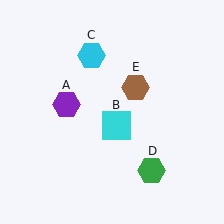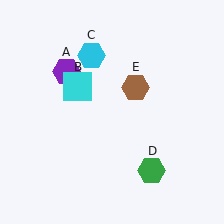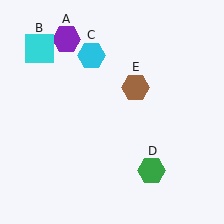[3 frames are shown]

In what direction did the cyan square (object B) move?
The cyan square (object B) moved up and to the left.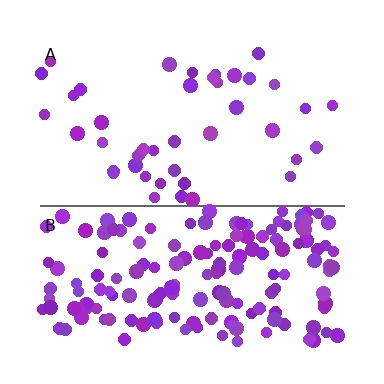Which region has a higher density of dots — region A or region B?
B (the bottom).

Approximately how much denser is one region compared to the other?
Approximately 4.2× — region B over region A.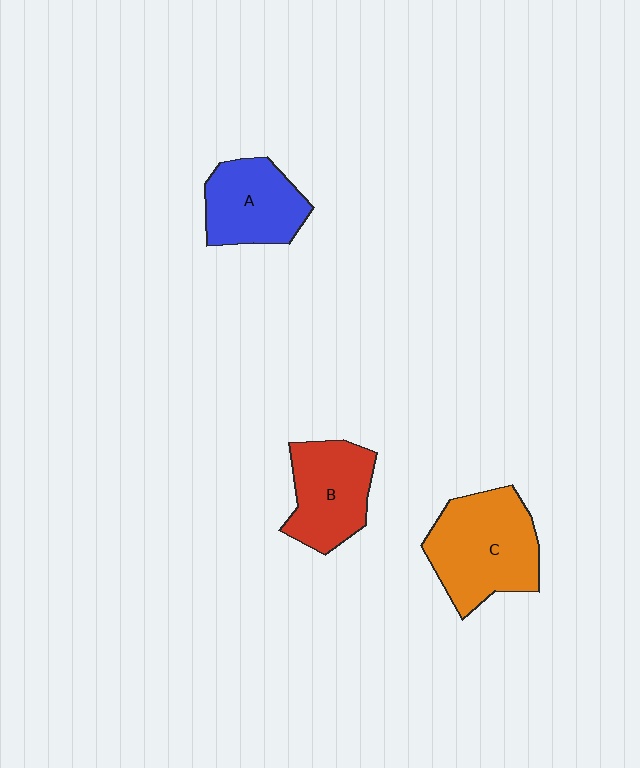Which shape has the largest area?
Shape C (orange).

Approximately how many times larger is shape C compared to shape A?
Approximately 1.4 times.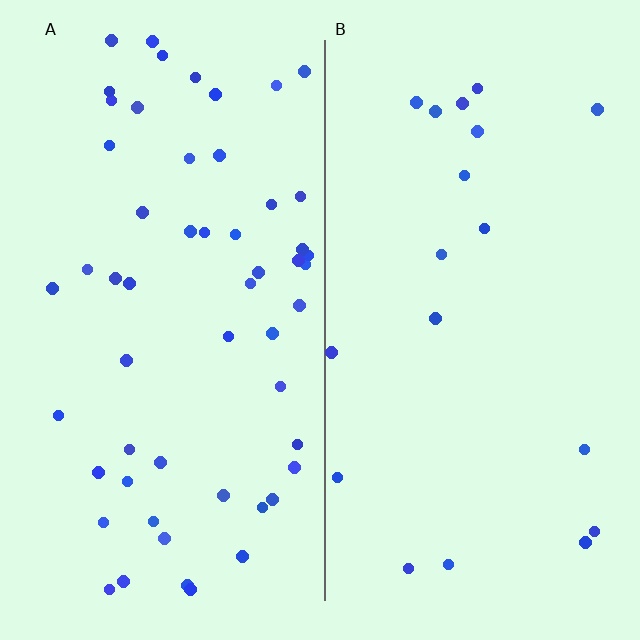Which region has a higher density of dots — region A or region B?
A (the left).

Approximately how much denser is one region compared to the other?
Approximately 3.0× — region A over region B.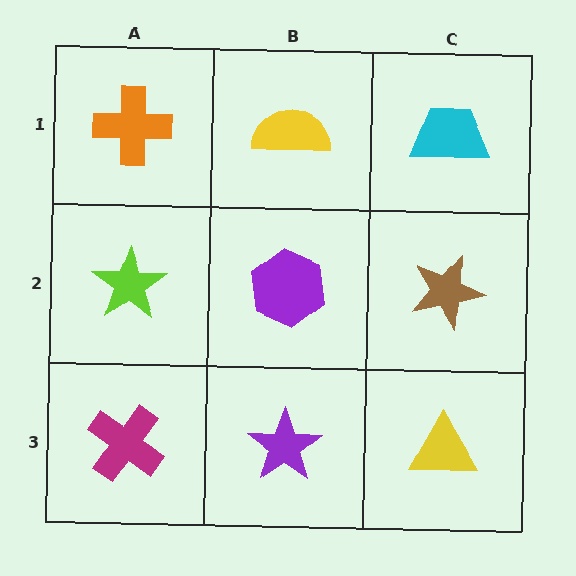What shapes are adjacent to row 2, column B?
A yellow semicircle (row 1, column B), a purple star (row 3, column B), a lime star (row 2, column A), a brown star (row 2, column C).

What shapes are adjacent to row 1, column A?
A lime star (row 2, column A), a yellow semicircle (row 1, column B).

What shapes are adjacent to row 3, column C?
A brown star (row 2, column C), a purple star (row 3, column B).